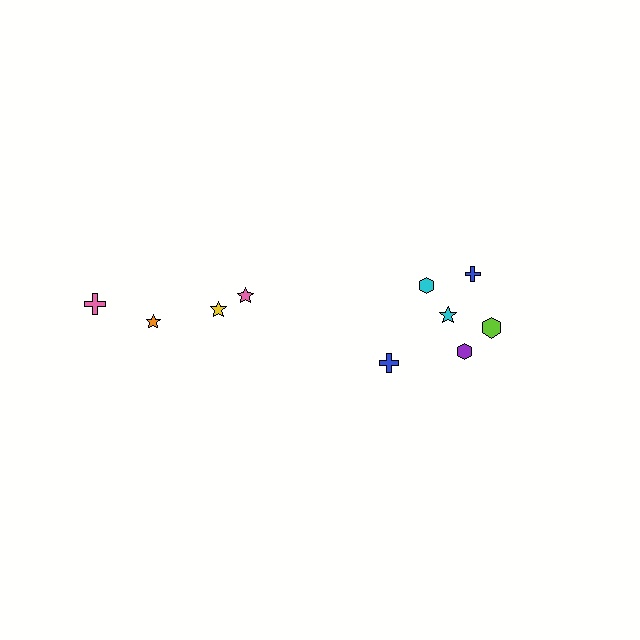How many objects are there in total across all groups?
There are 10 objects.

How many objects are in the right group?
There are 6 objects.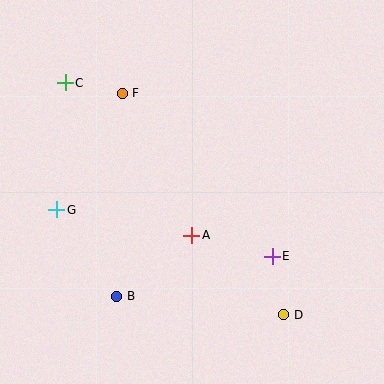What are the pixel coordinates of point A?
Point A is at (192, 235).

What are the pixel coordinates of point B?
Point B is at (117, 296).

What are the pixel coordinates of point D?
Point D is at (284, 315).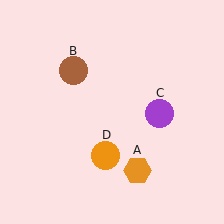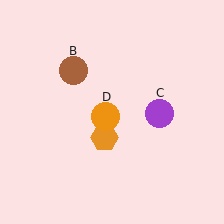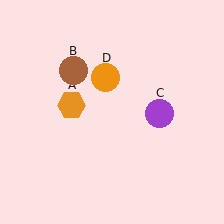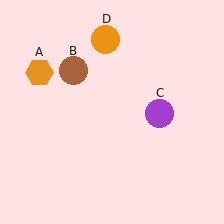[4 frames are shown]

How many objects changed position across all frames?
2 objects changed position: orange hexagon (object A), orange circle (object D).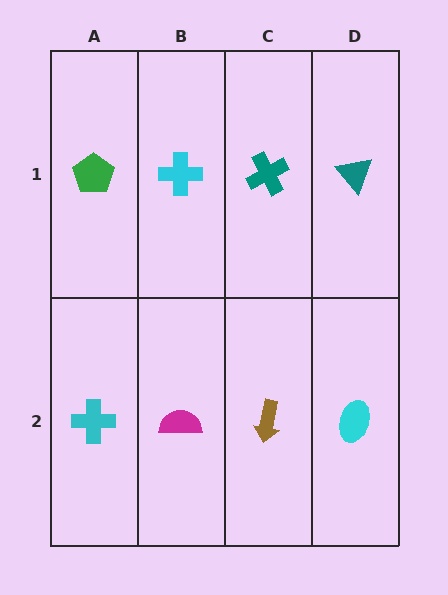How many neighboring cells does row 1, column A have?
2.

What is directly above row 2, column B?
A cyan cross.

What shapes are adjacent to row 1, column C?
A brown arrow (row 2, column C), a cyan cross (row 1, column B), a teal triangle (row 1, column D).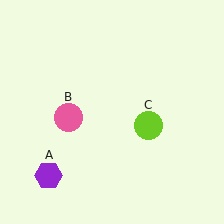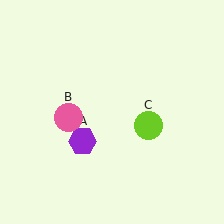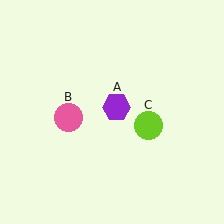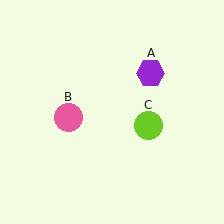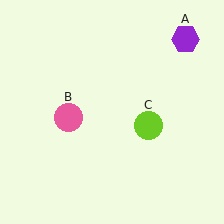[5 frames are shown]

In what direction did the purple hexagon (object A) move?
The purple hexagon (object A) moved up and to the right.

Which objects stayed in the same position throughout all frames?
Pink circle (object B) and lime circle (object C) remained stationary.